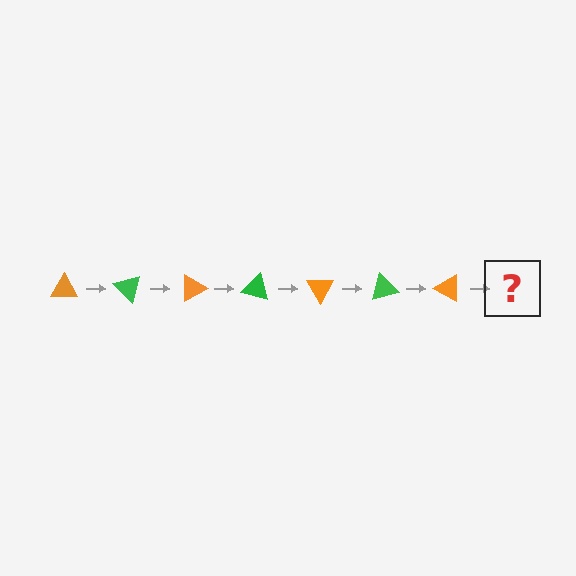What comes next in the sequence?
The next element should be a green triangle, rotated 315 degrees from the start.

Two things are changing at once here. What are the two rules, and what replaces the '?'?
The two rules are that it rotates 45 degrees each step and the color cycles through orange and green. The '?' should be a green triangle, rotated 315 degrees from the start.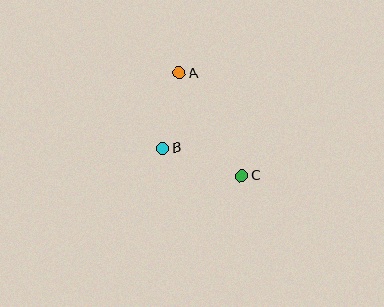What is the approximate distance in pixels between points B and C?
The distance between B and C is approximately 84 pixels.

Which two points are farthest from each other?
Points A and C are farthest from each other.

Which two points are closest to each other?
Points A and B are closest to each other.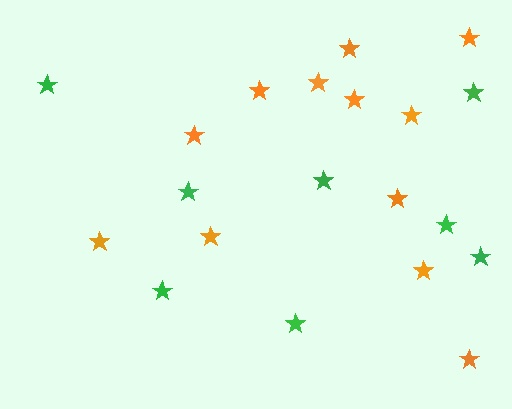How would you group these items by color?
There are 2 groups: one group of orange stars (12) and one group of green stars (8).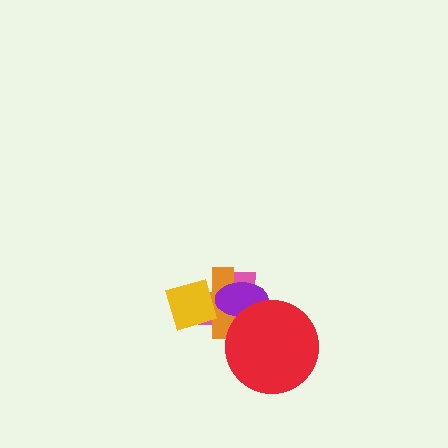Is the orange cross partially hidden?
Yes, it is partially covered by another shape.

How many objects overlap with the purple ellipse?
3 objects overlap with the purple ellipse.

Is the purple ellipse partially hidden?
Yes, it is partially covered by another shape.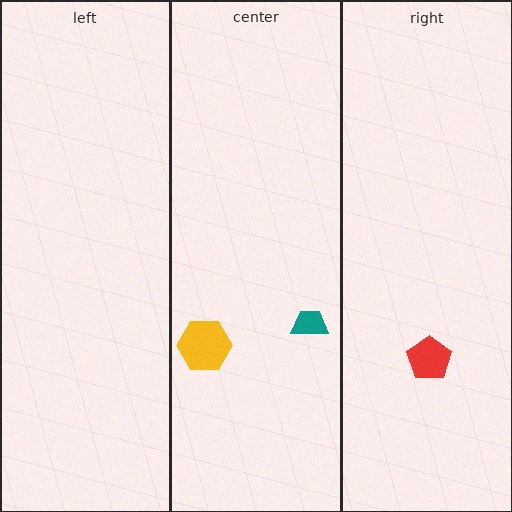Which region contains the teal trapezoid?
The center region.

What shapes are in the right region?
The red pentagon.